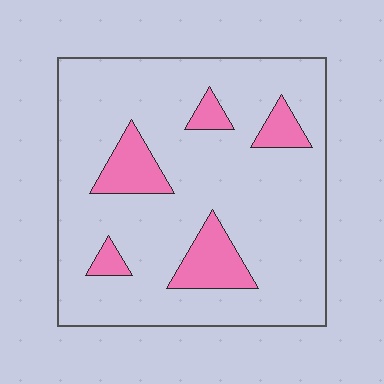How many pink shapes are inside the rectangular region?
5.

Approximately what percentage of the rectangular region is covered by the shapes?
Approximately 15%.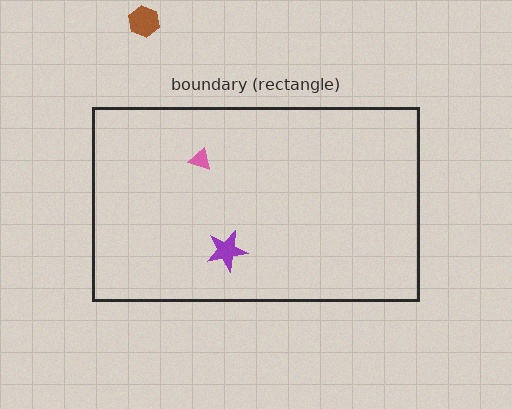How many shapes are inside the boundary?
2 inside, 1 outside.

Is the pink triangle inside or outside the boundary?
Inside.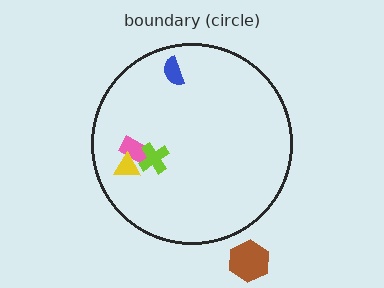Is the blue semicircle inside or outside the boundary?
Inside.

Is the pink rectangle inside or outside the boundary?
Inside.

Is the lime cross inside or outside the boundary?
Inside.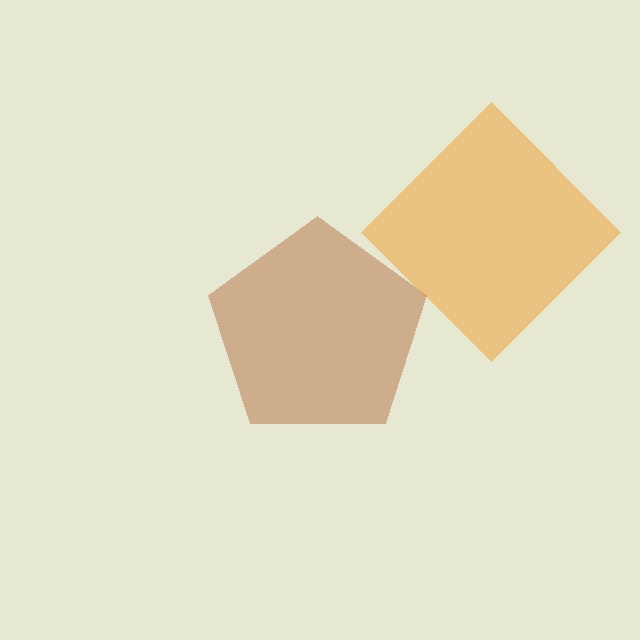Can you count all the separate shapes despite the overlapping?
Yes, there are 2 separate shapes.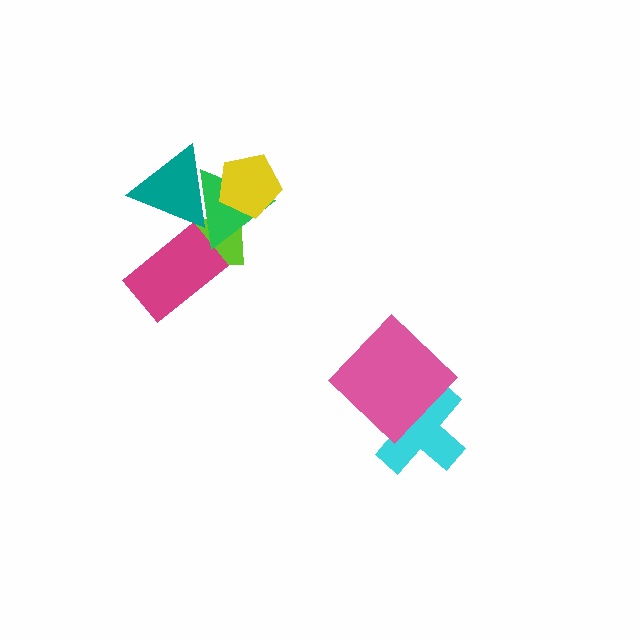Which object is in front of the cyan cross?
The pink diamond is in front of the cyan cross.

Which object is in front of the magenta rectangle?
The teal triangle is in front of the magenta rectangle.